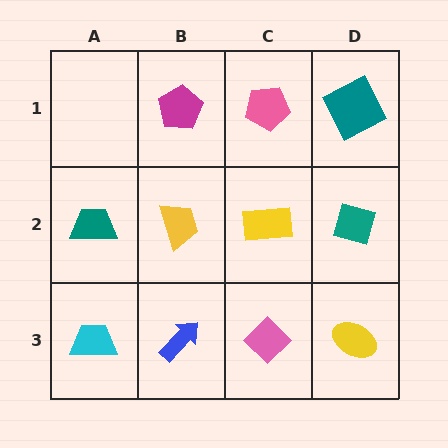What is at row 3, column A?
A cyan trapezoid.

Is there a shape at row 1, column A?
No, that cell is empty.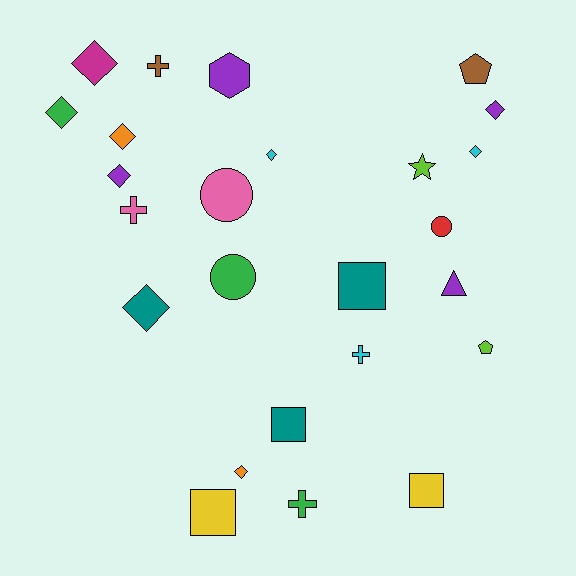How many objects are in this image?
There are 25 objects.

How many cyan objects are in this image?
There are 3 cyan objects.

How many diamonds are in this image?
There are 9 diamonds.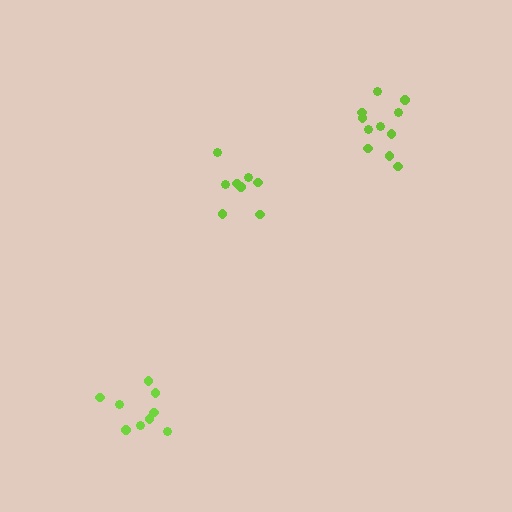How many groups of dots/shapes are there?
There are 3 groups.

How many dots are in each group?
Group 1: 8 dots, Group 2: 11 dots, Group 3: 9 dots (28 total).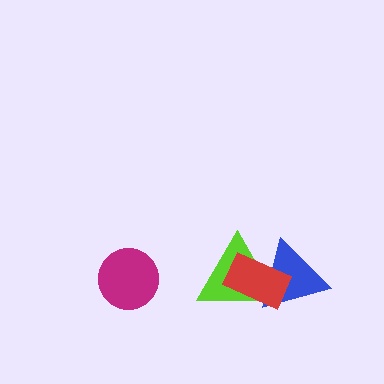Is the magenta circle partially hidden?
No, no other shape covers it.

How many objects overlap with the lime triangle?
2 objects overlap with the lime triangle.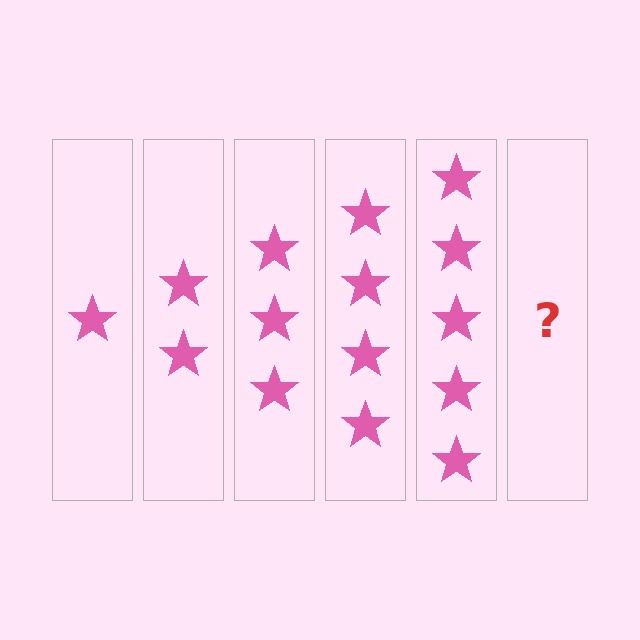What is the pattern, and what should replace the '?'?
The pattern is that each step adds one more star. The '?' should be 6 stars.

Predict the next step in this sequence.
The next step is 6 stars.